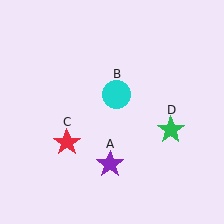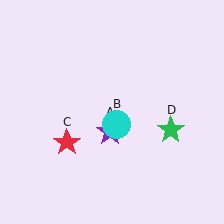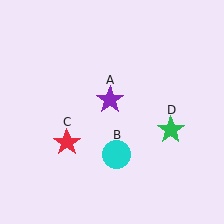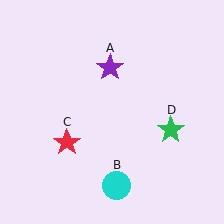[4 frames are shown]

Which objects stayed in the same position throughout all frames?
Red star (object C) and green star (object D) remained stationary.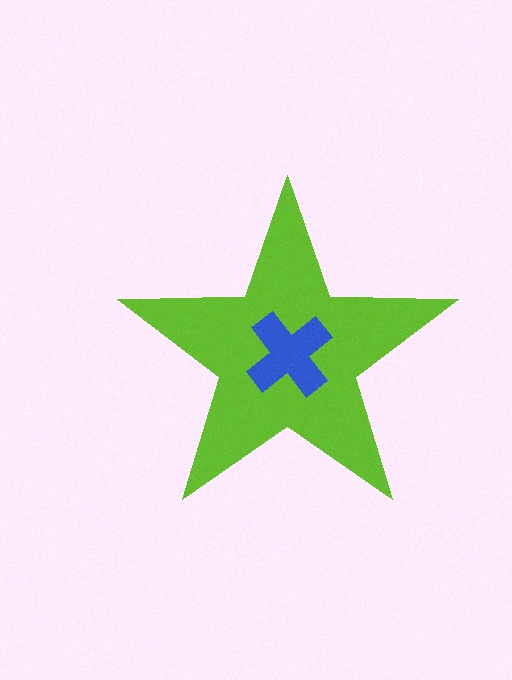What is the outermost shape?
The lime star.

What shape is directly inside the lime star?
The blue cross.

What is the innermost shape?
The blue cross.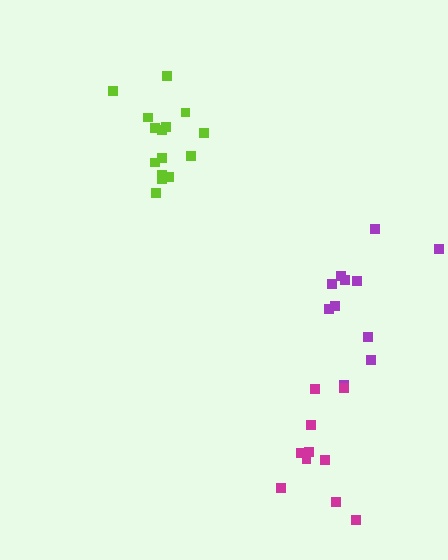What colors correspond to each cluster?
The clusters are colored: lime, purple, magenta.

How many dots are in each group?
Group 1: 15 dots, Group 2: 11 dots, Group 3: 10 dots (36 total).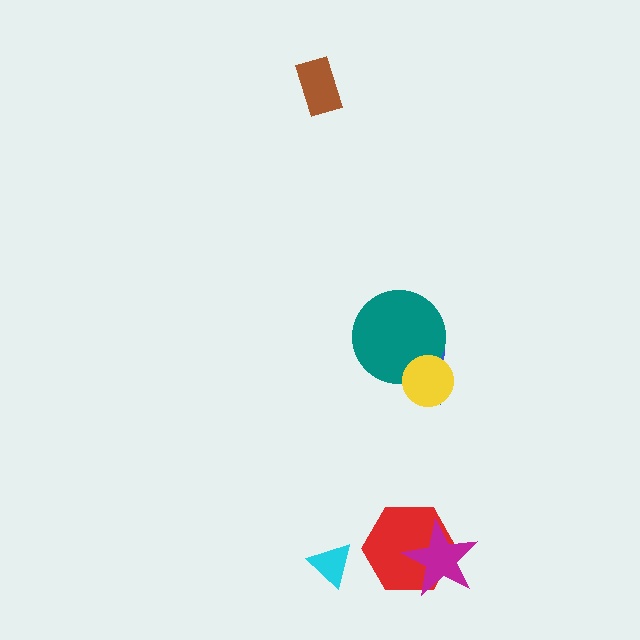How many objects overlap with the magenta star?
1 object overlaps with the magenta star.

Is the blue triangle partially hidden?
Yes, it is partially covered by another shape.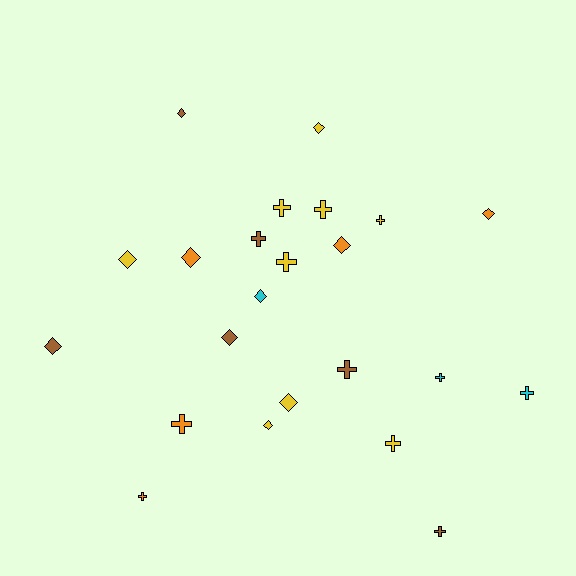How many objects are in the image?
There are 23 objects.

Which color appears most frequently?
Yellow, with 9 objects.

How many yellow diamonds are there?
There are 4 yellow diamonds.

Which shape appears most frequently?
Cross, with 12 objects.